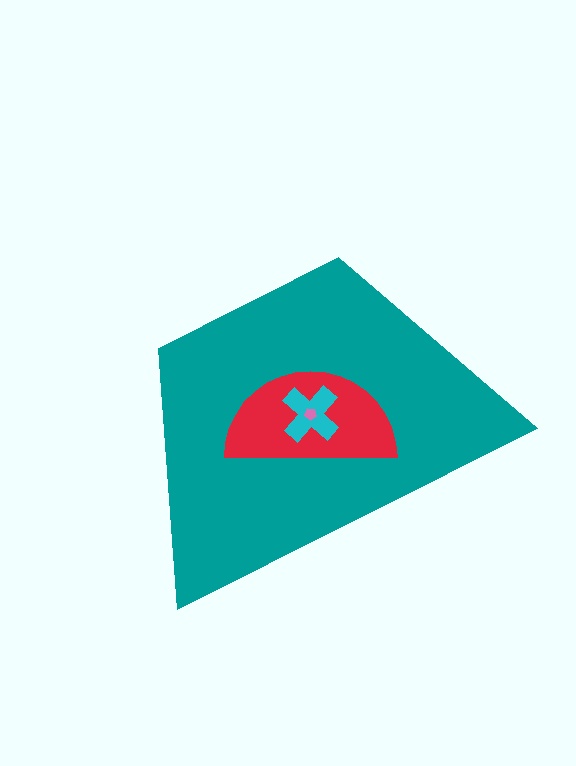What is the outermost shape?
The teal trapezoid.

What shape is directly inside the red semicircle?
The cyan cross.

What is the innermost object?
The pink pentagon.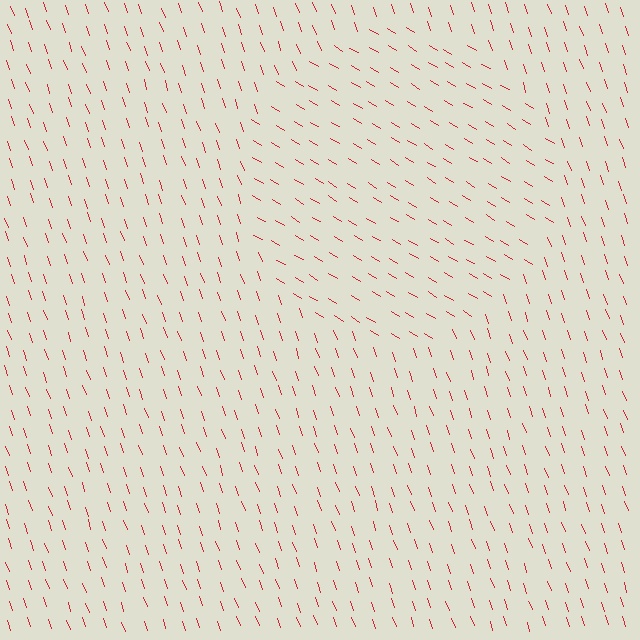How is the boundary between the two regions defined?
The boundary is defined purely by a change in line orientation (approximately 39 degrees difference). All lines are the same color and thickness.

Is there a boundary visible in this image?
Yes, there is a texture boundary formed by a change in line orientation.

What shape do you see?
I see a circle.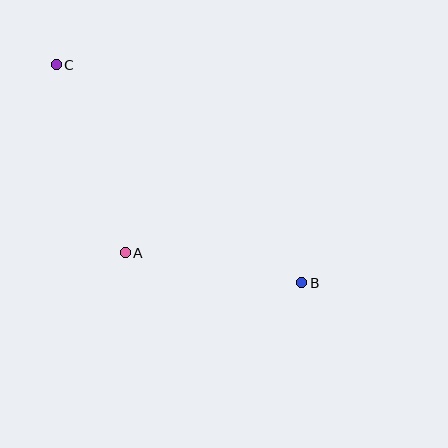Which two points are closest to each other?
Points A and B are closest to each other.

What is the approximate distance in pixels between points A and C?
The distance between A and C is approximately 200 pixels.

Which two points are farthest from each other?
Points B and C are farthest from each other.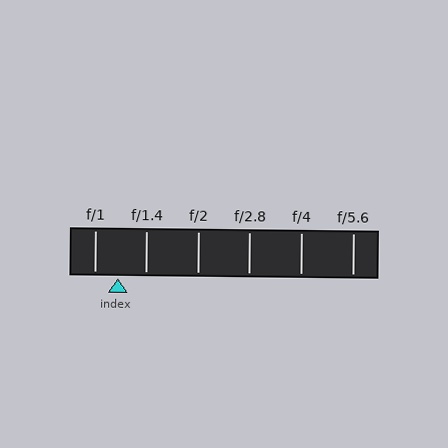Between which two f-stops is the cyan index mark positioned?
The index mark is between f/1 and f/1.4.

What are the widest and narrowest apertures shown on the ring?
The widest aperture shown is f/1 and the narrowest is f/5.6.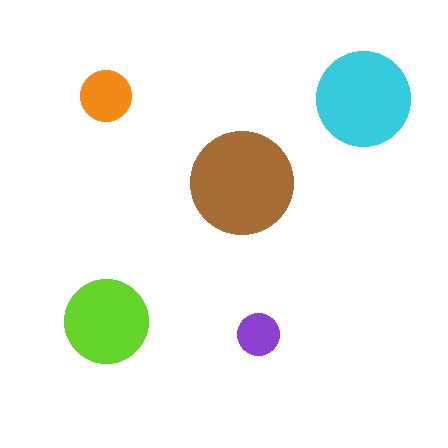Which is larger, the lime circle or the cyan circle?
The cyan one.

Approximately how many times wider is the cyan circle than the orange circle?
About 2 times wider.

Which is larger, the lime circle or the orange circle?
The lime one.